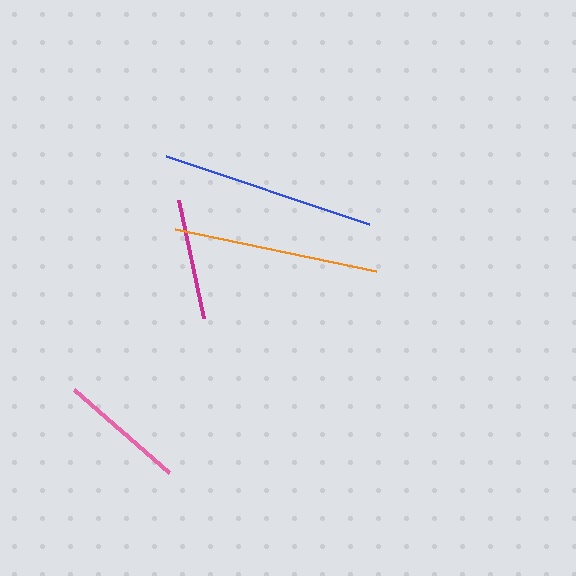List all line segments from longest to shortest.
From longest to shortest: blue, orange, pink, magenta.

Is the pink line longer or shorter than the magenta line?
The pink line is longer than the magenta line.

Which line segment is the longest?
The blue line is the longest at approximately 213 pixels.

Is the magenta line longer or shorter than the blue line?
The blue line is longer than the magenta line.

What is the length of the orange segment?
The orange segment is approximately 206 pixels long.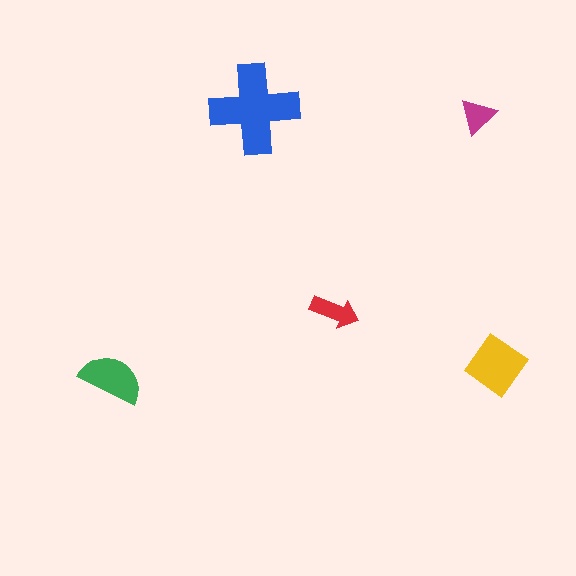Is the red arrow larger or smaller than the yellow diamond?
Smaller.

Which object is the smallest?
The magenta triangle.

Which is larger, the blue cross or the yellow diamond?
The blue cross.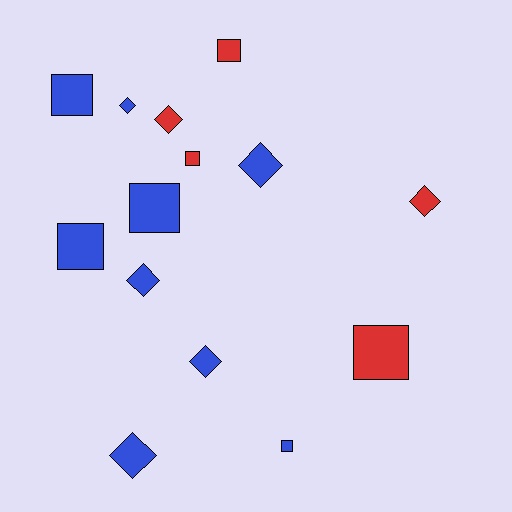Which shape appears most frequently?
Square, with 7 objects.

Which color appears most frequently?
Blue, with 9 objects.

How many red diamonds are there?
There are 2 red diamonds.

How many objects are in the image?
There are 14 objects.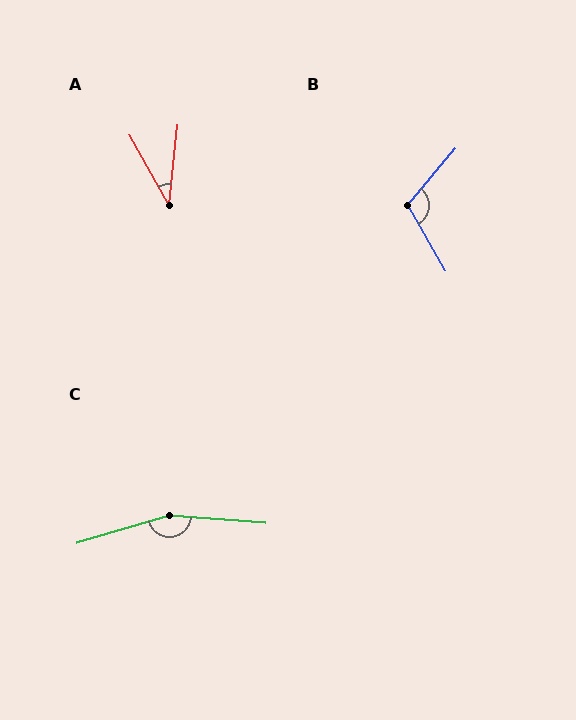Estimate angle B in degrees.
Approximately 110 degrees.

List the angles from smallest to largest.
A (35°), B (110°), C (159°).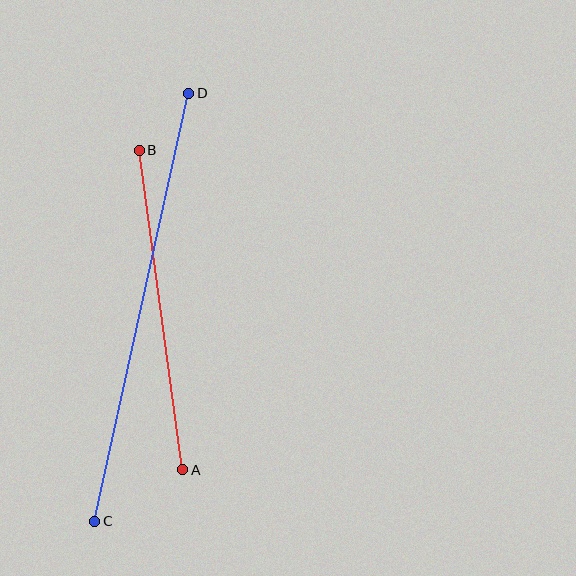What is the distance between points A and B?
The distance is approximately 322 pixels.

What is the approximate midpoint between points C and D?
The midpoint is at approximately (142, 307) pixels.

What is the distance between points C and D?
The distance is approximately 438 pixels.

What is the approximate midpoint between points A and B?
The midpoint is at approximately (161, 310) pixels.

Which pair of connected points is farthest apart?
Points C and D are farthest apart.